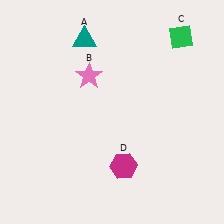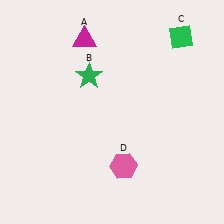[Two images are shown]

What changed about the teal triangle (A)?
In Image 1, A is teal. In Image 2, it changed to magenta.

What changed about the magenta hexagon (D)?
In Image 1, D is magenta. In Image 2, it changed to pink.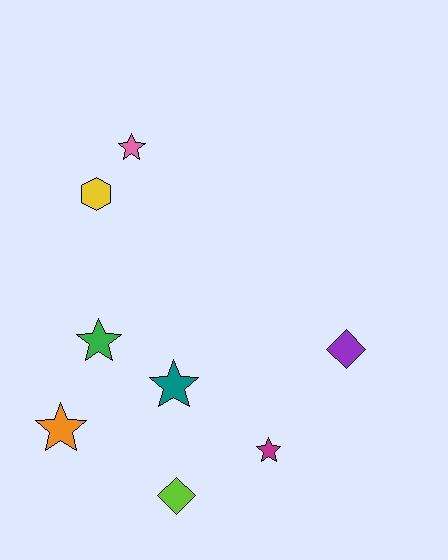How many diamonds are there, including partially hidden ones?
There are 2 diamonds.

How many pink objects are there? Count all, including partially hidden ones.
There is 1 pink object.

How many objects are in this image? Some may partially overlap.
There are 8 objects.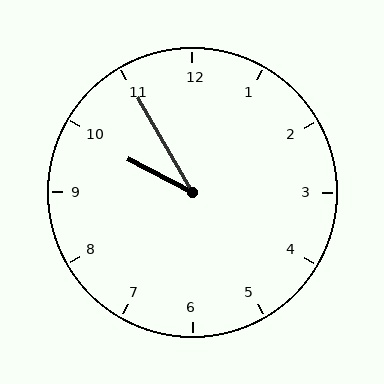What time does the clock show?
9:55.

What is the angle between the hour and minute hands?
Approximately 32 degrees.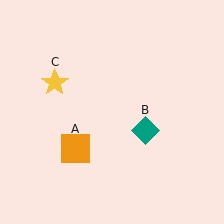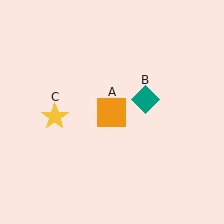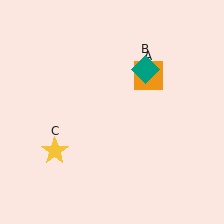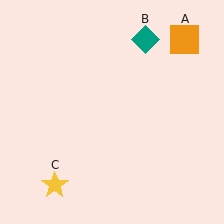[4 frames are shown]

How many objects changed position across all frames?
3 objects changed position: orange square (object A), teal diamond (object B), yellow star (object C).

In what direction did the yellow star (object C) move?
The yellow star (object C) moved down.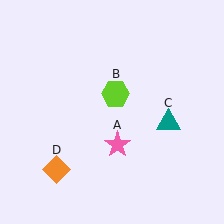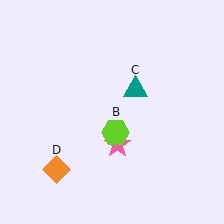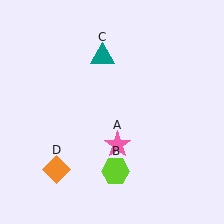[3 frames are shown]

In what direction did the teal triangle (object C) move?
The teal triangle (object C) moved up and to the left.